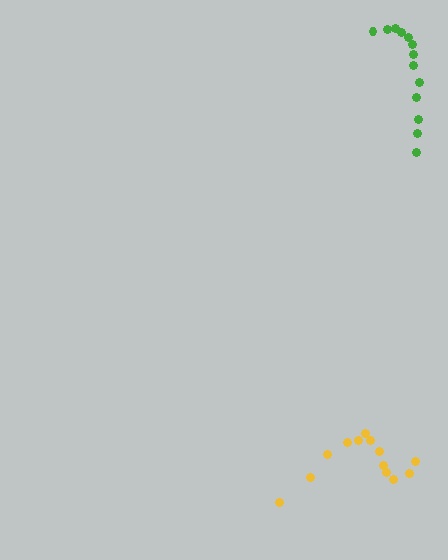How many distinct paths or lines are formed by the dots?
There are 2 distinct paths.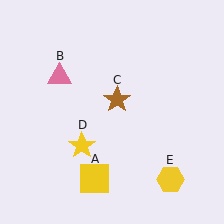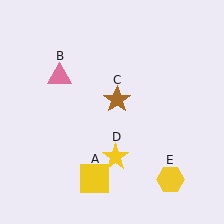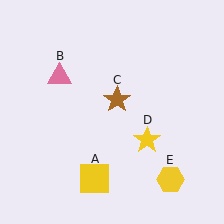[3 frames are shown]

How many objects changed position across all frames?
1 object changed position: yellow star (object D).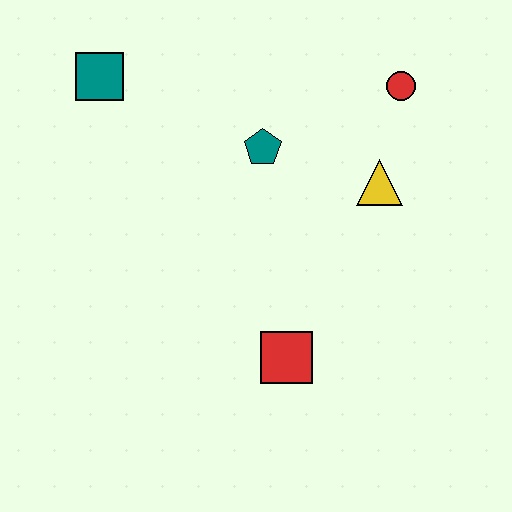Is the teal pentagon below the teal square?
Yes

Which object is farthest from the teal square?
The red square is farthest from the teal square.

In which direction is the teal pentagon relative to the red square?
The teal pentagon is above the red square.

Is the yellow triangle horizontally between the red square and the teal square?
No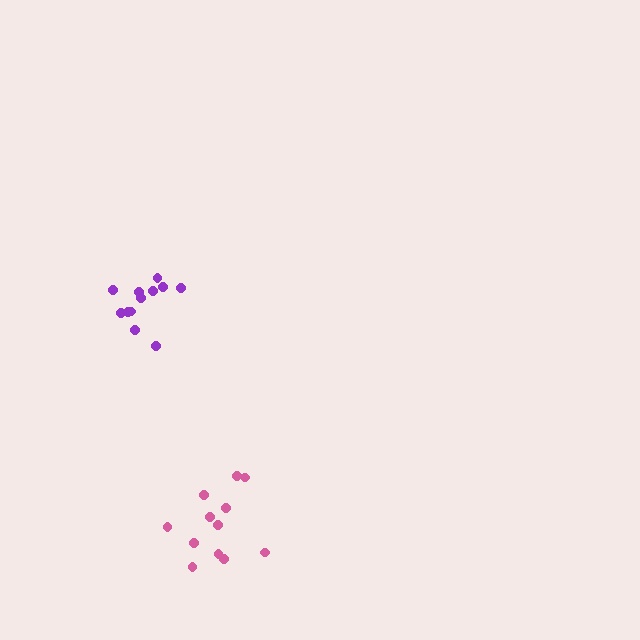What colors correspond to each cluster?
The clusters are colored: pink, purple.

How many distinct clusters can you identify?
There are 2 distinct clusters.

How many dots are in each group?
Group 1: 12 dots, Group 2: 12 dots (24 total).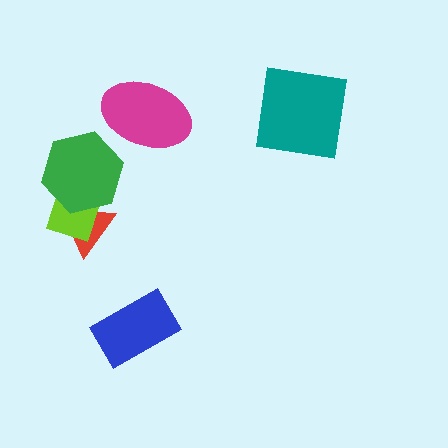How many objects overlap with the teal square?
0 objects overlap with the teal square.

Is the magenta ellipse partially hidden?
No, no other shape covers it.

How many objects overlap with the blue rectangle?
0 objects overlap with the blue rectangle.